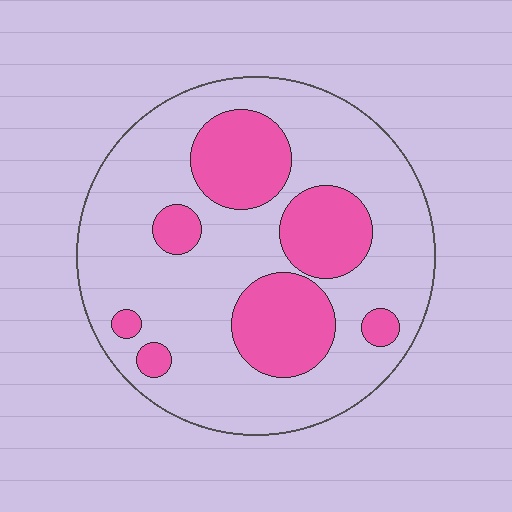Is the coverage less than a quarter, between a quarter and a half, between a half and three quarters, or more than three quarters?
Between a quarter and a half.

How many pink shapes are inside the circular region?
7.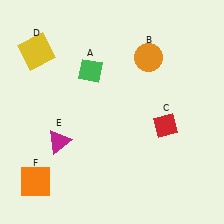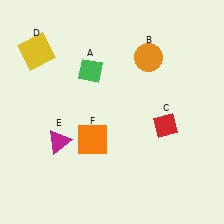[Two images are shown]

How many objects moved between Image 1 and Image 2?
1 object moved between the two images.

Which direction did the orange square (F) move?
The orange square (F) moved right.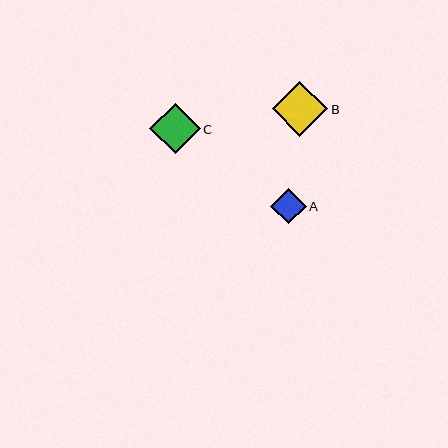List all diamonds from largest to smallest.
From largest to smallest: B, C, A.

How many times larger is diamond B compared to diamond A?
Diamond B is approximately 1.6 times the size of diamond A.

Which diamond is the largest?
Diamond B is the largest with a size of approximately 56 pixels.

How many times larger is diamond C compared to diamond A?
Diamond C is approximately 1.4 times the size of diamond A.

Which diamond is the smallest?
Diamond A is the smallest with a size of approximately 35 pixels.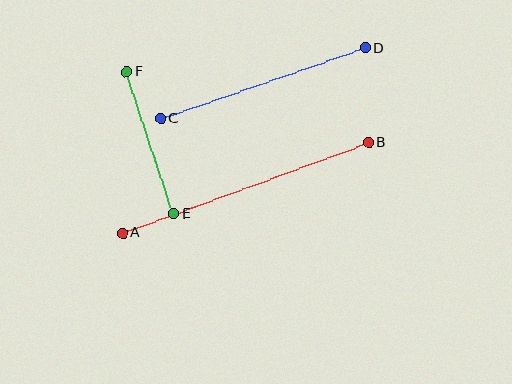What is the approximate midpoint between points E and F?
The midpoint is at approximately (150, 143) pixels.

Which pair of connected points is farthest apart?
Points A and B are farthest apart.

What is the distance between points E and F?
The distance is approximately 150 pixels.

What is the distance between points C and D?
The distance is approximately 216 pixels.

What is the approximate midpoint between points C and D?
The midpoint is at approximately (263, 83) pixels.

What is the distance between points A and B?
The distance is approximately 262 pixels.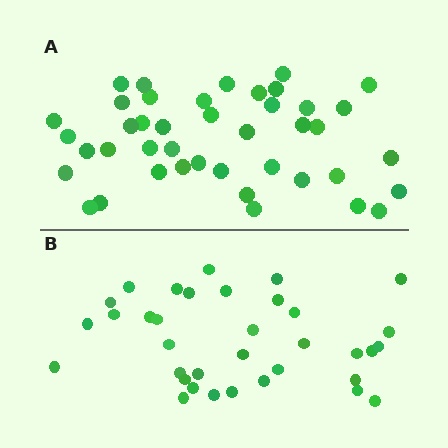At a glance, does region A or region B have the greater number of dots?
Region A (the top region) has more dots.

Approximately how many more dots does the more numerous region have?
Region A has roughly 8 or so more dots than region B.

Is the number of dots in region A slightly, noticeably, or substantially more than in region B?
Region A has only slightly more — the two regions are fairly close. The ratio is roughly 1.2 to 1.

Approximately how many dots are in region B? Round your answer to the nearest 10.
About 40 dots. (The exact count is 35, which rounds to 40.)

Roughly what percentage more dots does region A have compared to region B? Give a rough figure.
About 20% more.